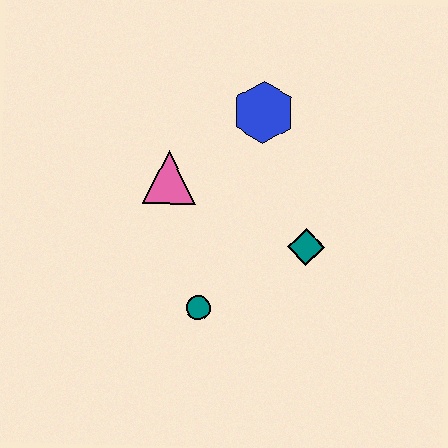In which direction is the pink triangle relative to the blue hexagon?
The pink triangle is to the left of the blue hexagon.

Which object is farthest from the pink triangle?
The teal diamond is farthest from the pink triangle.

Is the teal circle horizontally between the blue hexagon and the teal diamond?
No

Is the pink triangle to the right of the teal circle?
No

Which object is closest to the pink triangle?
The blue hexagon is closest to the pink triangle.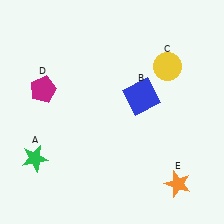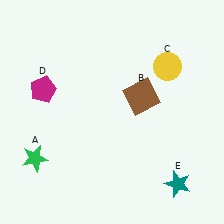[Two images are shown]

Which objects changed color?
B changed from blue to brown. E changed from orange to teal.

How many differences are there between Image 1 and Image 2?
There are 2 differences between the two images.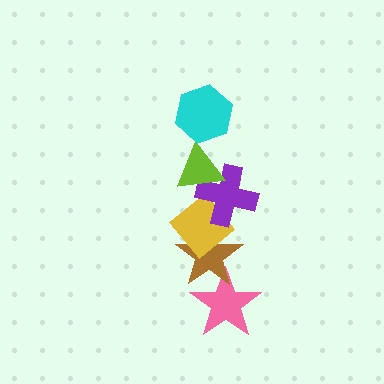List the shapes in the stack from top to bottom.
From top to bottom: the cyan hexagon, the lime triangle, the purple cross, the yellow diamond, the brown star, the pink star.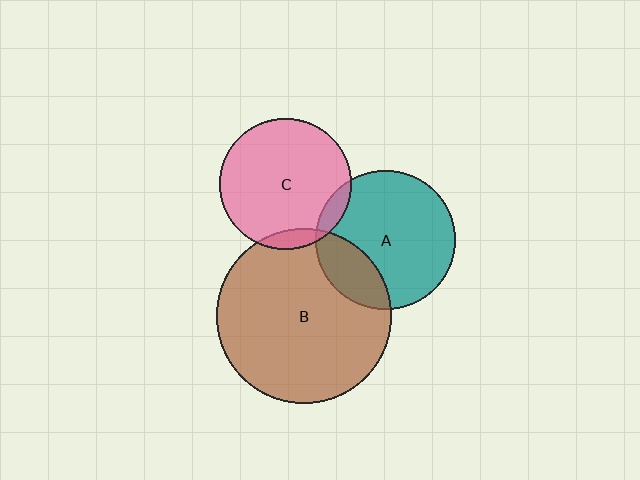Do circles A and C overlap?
Yes.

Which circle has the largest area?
Circle B (brown).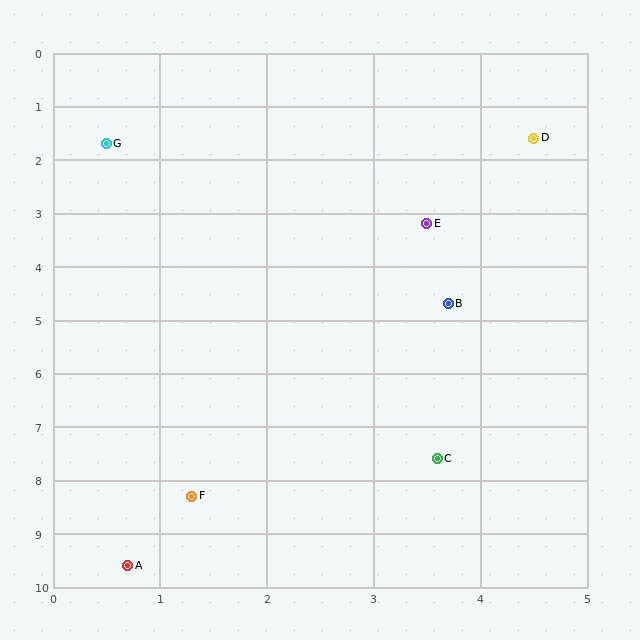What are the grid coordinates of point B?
Point B is at approximately (3.7, 4.7).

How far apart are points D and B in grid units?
Points D and B are about 3.2 grid units apart.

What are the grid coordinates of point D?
Point D is at approximately (4.5, 1.6).